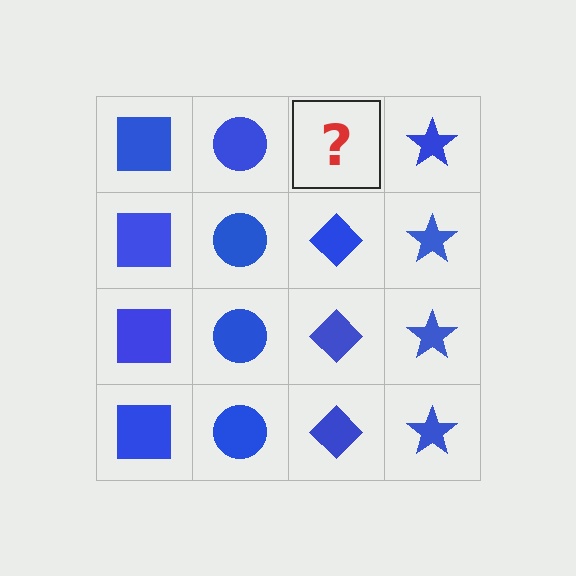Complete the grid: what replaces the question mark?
The question mark should be replaced with a blue diamond.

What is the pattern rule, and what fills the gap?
The rule is that each column has a consistent shape. The gap should be filled with a blue diamond.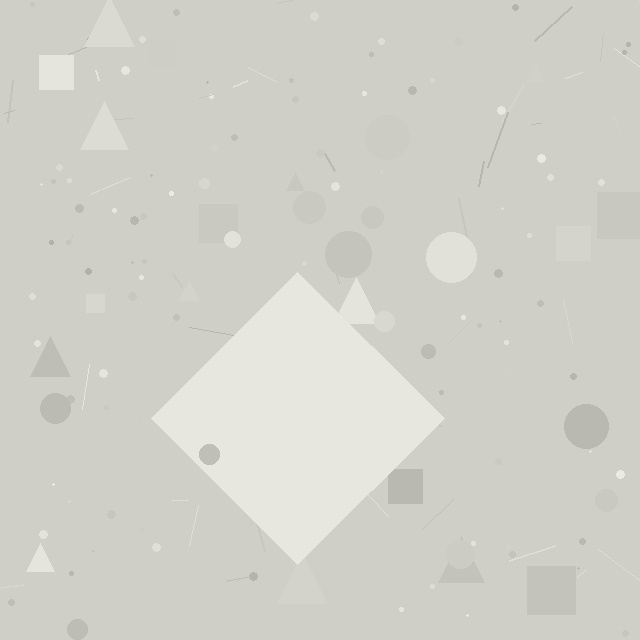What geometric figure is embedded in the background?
A diamond is embedded in the background.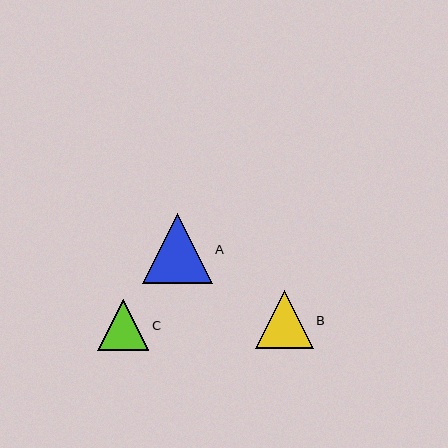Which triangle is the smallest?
Triangle C is the smallest with a size of approximately 51 pixels.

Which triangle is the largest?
Triangle A is the largest with a size of approximately 69 pixels.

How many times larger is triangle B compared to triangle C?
Triangle B is approximately 1.1 times the size of triangle C.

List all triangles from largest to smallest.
From largest to smallest: A, B, C.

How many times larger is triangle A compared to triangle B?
Triangle A is approximately 1.2 times the size of triangle B.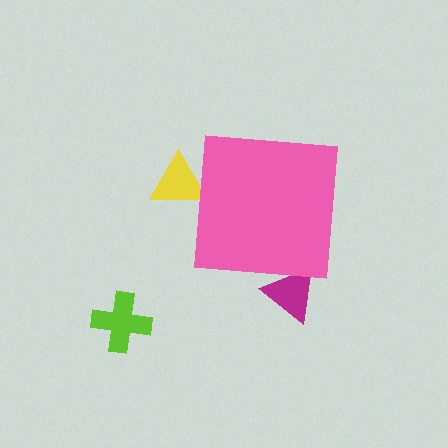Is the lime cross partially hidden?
No, the lime cross is fully visible.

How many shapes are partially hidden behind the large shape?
2 shapes are partially hidden.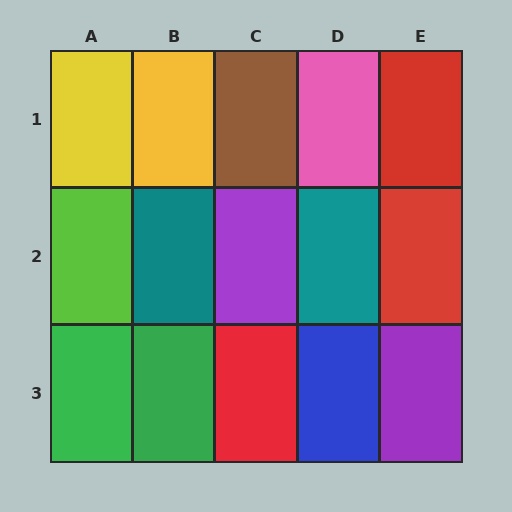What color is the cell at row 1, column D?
Pink.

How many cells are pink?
1 cell is pink.